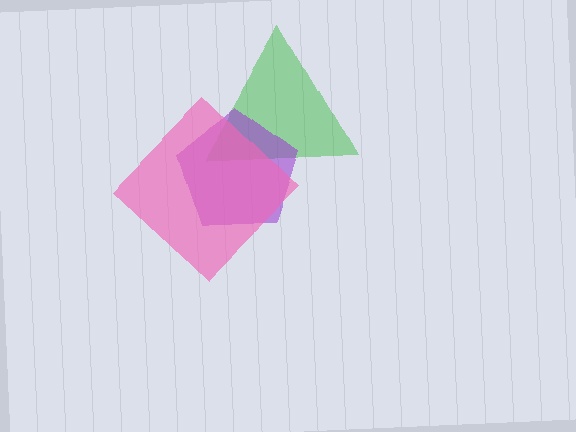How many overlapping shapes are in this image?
There are 3 overlapping shapes in the image.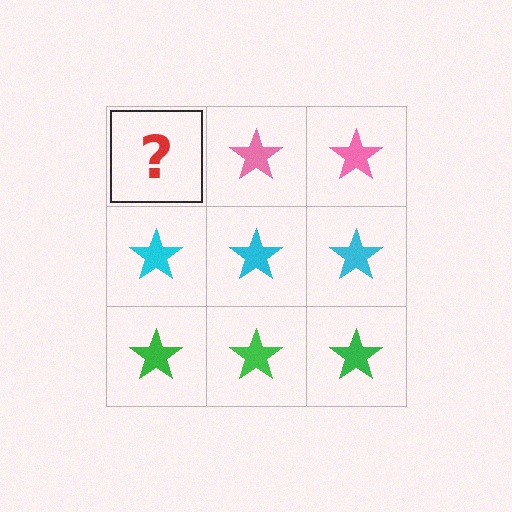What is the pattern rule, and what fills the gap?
The rule is that each row has a consistent color. The gap should be filled with a pink star.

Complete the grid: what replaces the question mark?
The question mark should be replaced with a pink star.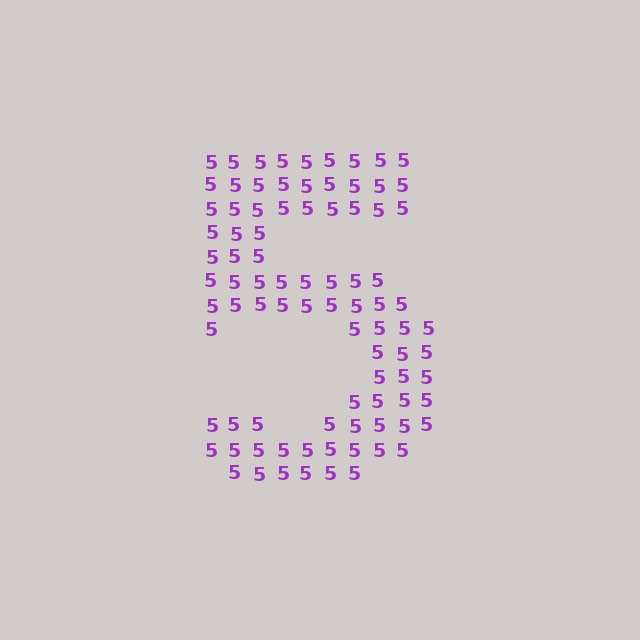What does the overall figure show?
The overall figure shows the digit 5.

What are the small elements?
The small elements are digit 5's.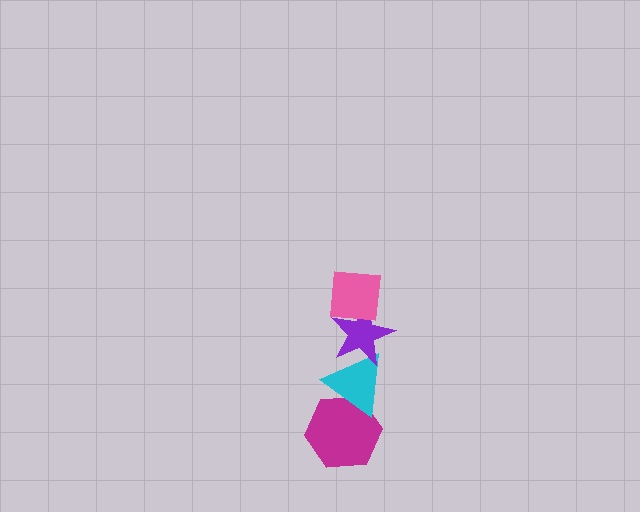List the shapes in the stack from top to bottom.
From top to bottom: the pink square, the purple star, the cyan triangle, the magenta hexagon.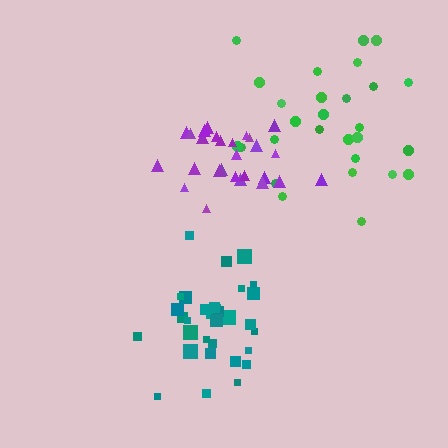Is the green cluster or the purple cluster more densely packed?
Purple.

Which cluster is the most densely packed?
Purple.